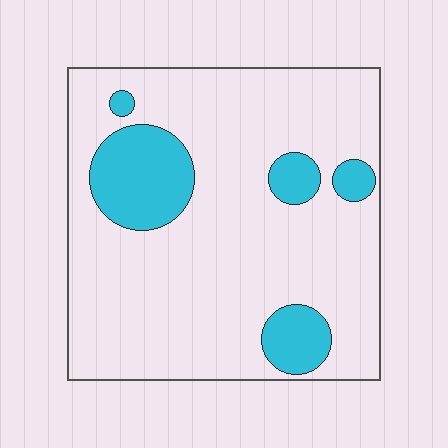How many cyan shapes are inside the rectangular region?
5.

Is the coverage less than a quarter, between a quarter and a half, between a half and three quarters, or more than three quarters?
Less than a quarter.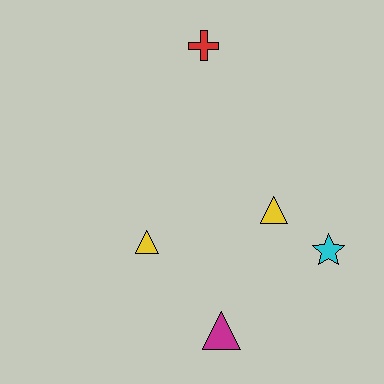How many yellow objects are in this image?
There are 2 yellow objects.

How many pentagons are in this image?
There are no pentagons.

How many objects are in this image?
There are 5 objects.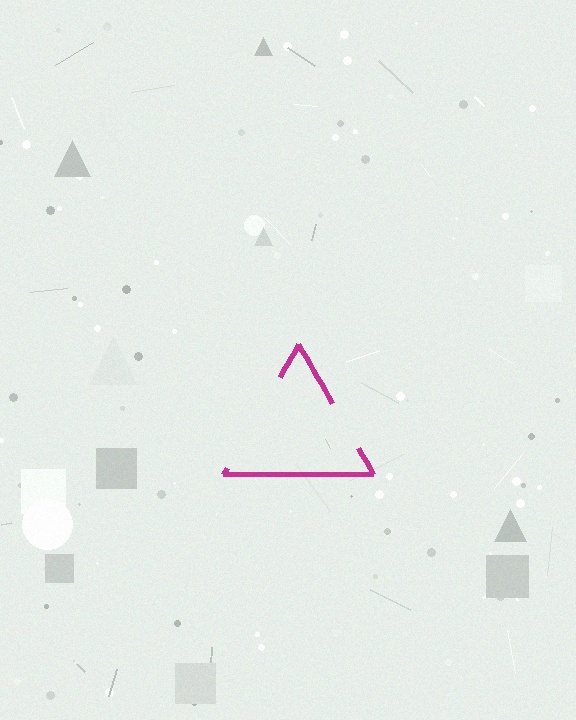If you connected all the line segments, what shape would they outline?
They would outline a triangle.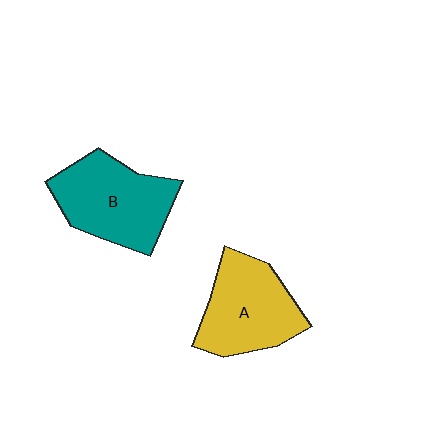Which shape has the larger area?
Shape B (teal).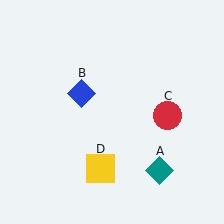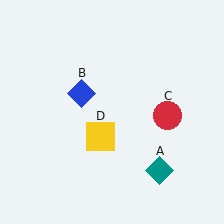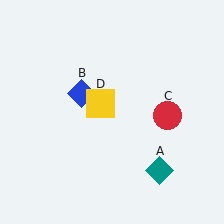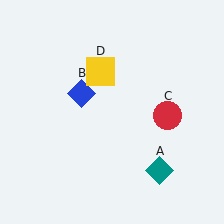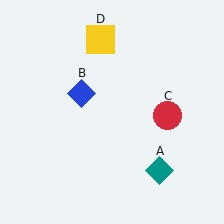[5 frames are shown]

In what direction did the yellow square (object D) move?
The yellow square (object D) moved up.